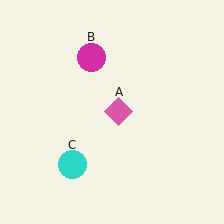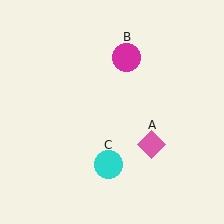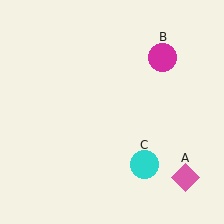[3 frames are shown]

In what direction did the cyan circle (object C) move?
The cyan circle (object C) moved right.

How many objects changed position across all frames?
3 objects changed position: pink diamond (object A), magenta circle (object B), cyan circle (object C).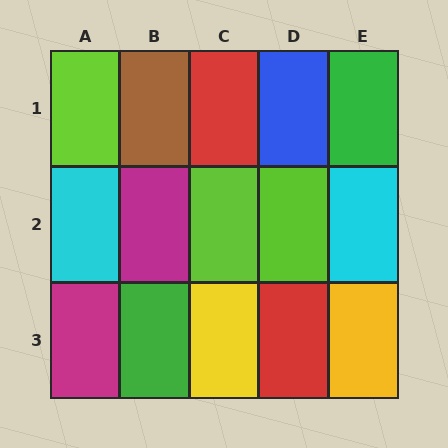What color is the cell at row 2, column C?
Lime.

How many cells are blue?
1 cell is blue.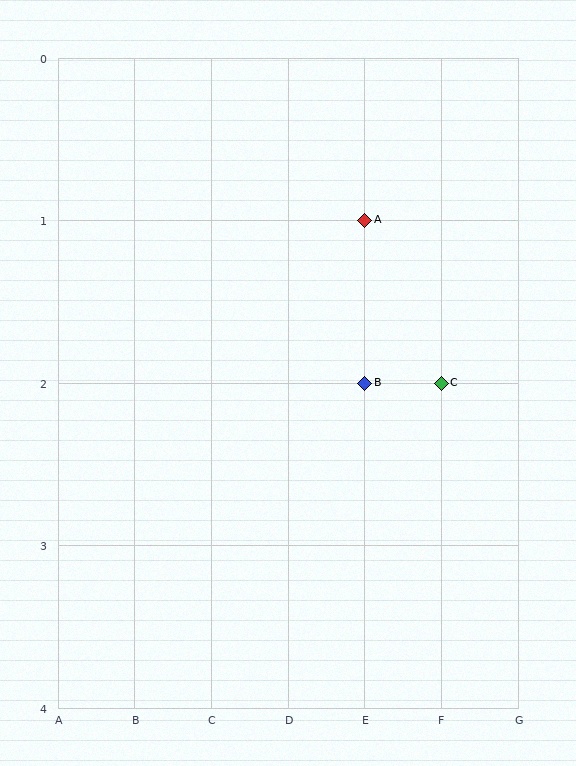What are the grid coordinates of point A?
Point A is at grid coordinates (E, 1).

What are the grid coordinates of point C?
Point C is at grid coordinates (F, 2).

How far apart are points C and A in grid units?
Points C and A are 1 column and 1 row apart (about 1.4 grid units diagonally).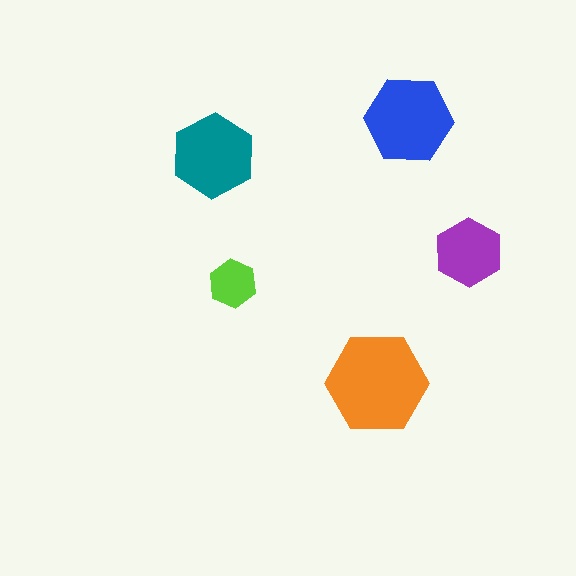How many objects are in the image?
There are 5 objects in the image.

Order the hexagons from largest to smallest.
the orange one, the blue one, the teal one, the purple one, the lime one.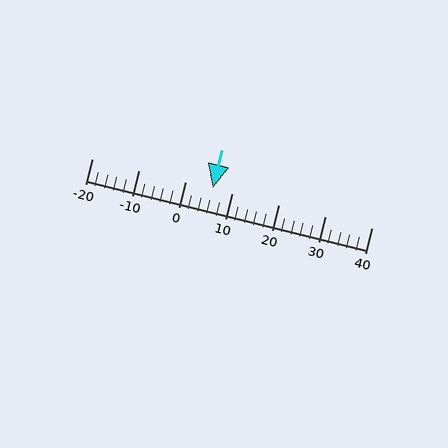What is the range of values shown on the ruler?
The ruler shows values from -20 to 40.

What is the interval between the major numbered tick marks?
The major tick marks are spaced 10 units apart.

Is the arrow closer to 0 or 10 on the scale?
The arrow is closer to 10.